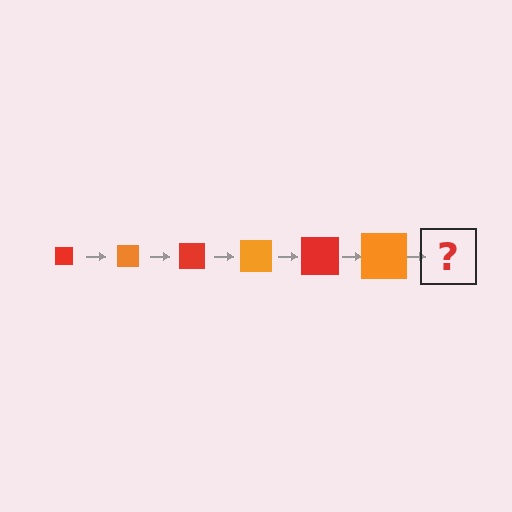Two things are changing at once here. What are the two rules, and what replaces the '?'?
The two rules are that the square grows larger each step and the color cycles through red and orange. The '?' should be a red square, larger than the previous one.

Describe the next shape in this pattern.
It should be a red square, larger than the previous one.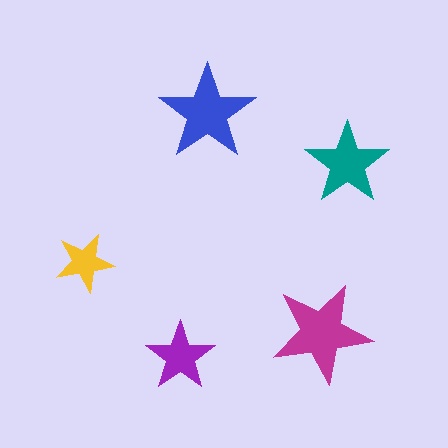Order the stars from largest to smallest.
the magenta one, the blue one, the teal one, the purple one, the yellow one.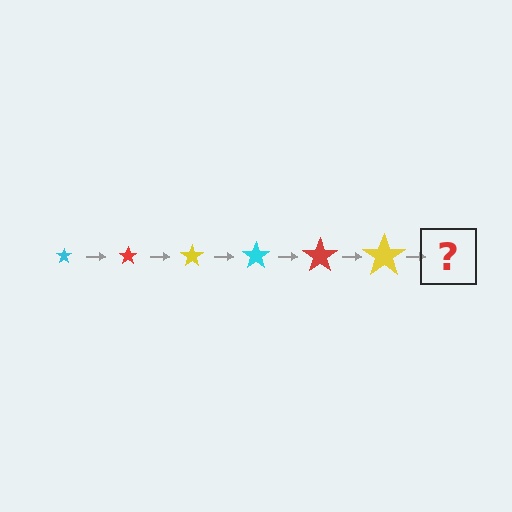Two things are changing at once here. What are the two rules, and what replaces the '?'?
The two rules are that the star grows larger each step and the color cycles through cyan, red, and yellow. The '?' should be a cyan star, larger than the previous one.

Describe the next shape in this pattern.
It should be a cyan star, larger than the previous one.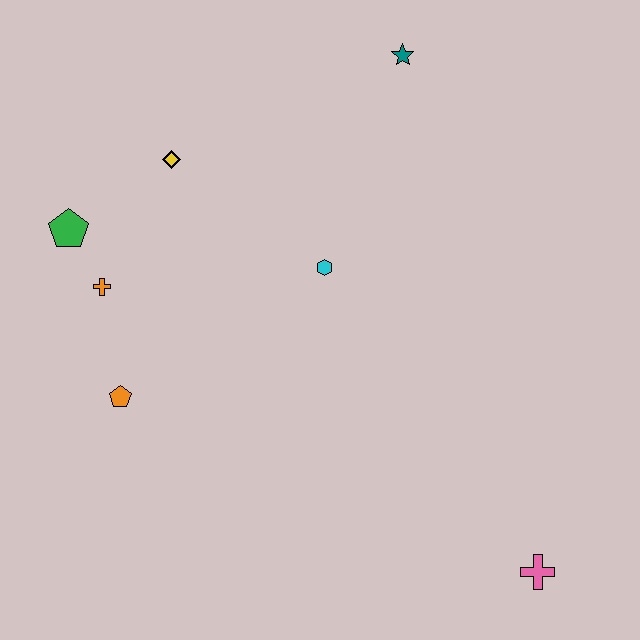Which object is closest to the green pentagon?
The orange cross is closest to the green pentagon.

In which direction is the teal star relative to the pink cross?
The teal star is above the pink cross.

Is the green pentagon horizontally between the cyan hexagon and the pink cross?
No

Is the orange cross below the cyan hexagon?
Yes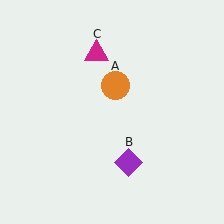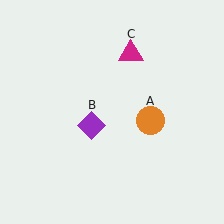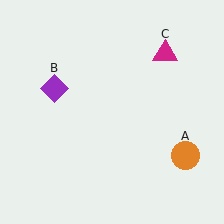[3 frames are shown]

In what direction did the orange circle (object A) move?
The orange circle (object A) moved down and to the right.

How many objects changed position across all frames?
3 objects changed position: orange circle (object A), purple diamond (object B), magenta triangle (object C).